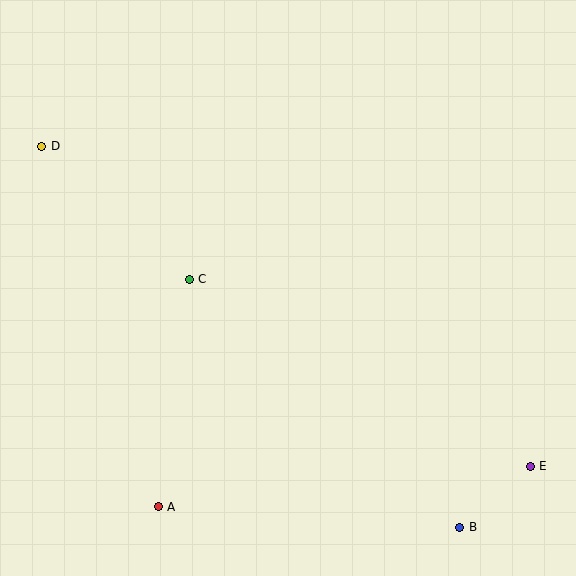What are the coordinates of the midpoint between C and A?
The midpoint between C and A is at (174, 393).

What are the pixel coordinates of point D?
Point D is at (42, 146).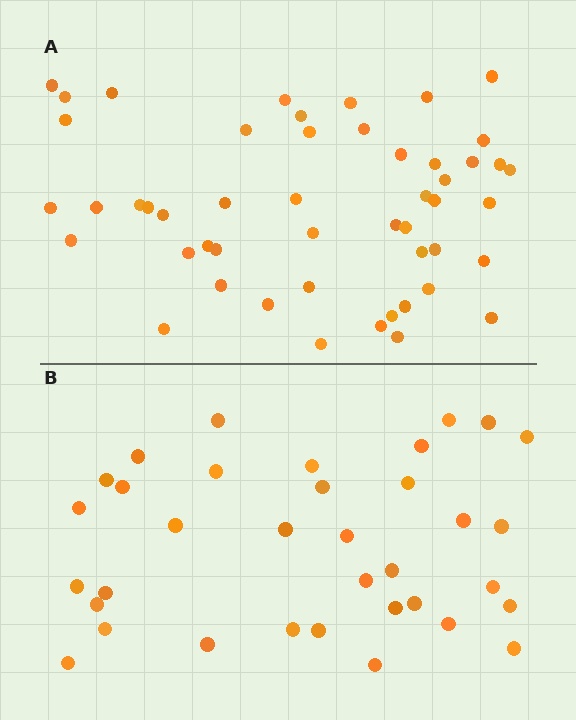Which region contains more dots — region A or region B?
Region A (the top region) has more dots.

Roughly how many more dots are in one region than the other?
Region A has approximately 15 more dots than region B.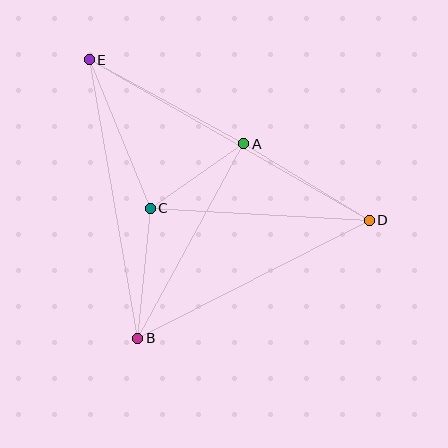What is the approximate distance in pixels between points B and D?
The distance between B and D is approximately 260 pixels.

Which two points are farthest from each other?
Points D and E are farthest from each other.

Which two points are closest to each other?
Points A and C are closest to each other.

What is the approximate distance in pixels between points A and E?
The distance between A and E is approximately 176 pixels.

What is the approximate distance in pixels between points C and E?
The distance between C and E is approximately 160 pixels.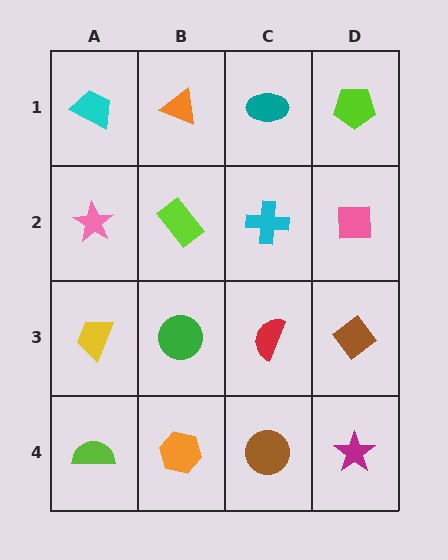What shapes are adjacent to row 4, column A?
A yellow trapezoid (row 3, column A), an orange hexagon (row 4, column B).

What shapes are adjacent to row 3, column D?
A pink square (row 2, column D), a magenta star (row 4, column D), a red semicircle (row 3, column C).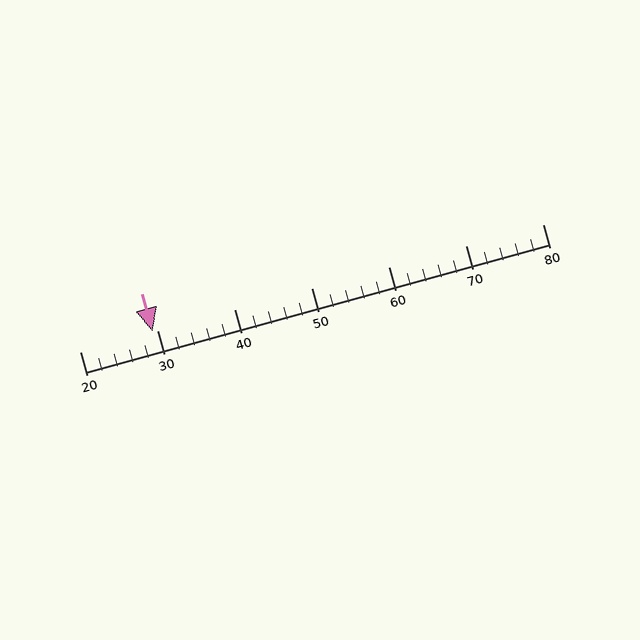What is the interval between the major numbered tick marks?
The major tick marks are spaced 10 units apart.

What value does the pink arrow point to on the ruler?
The pink arrow points to approximately 29.